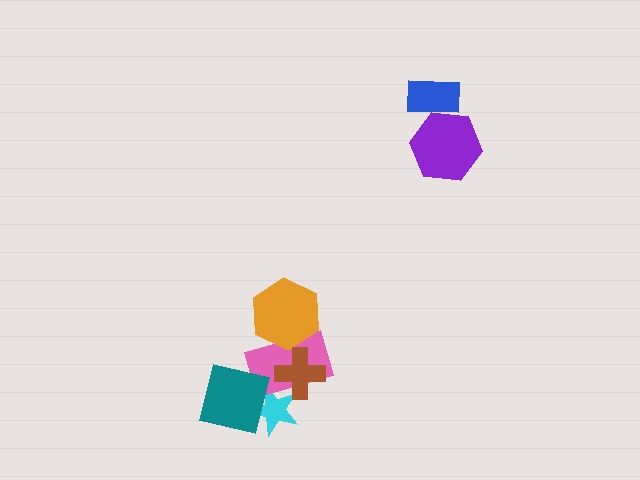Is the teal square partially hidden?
No, no other shape covers it.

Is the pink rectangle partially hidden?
Yes, it is partially covered by another shape.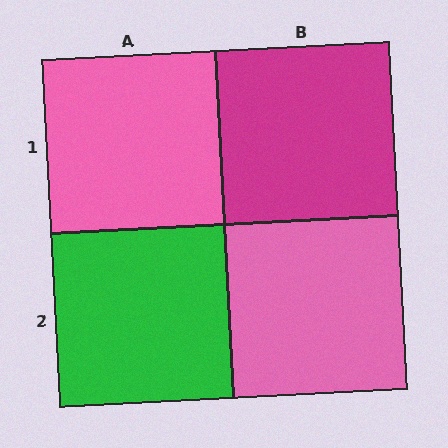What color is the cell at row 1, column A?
Pink.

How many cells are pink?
2 cells are pink.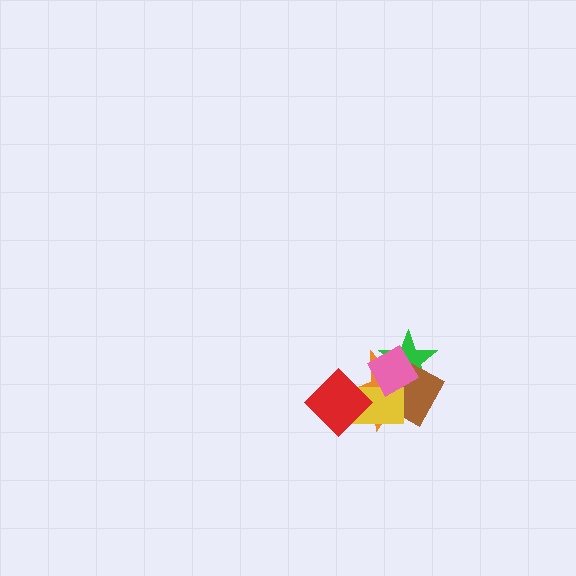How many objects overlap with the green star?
3 objects overlap with the green star.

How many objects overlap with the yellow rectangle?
4 objects overlap with the yellow rectangle.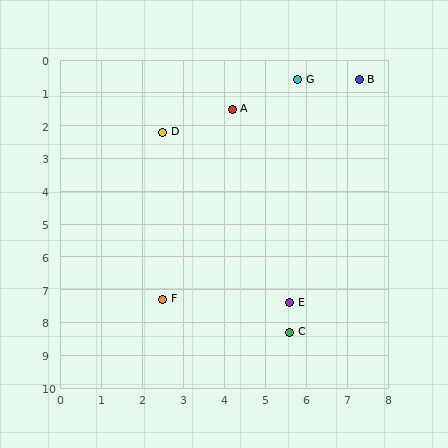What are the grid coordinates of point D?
Point D is at approximately (2.5, 2.2).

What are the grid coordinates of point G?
Point G is at approximately (5.8, 0.6).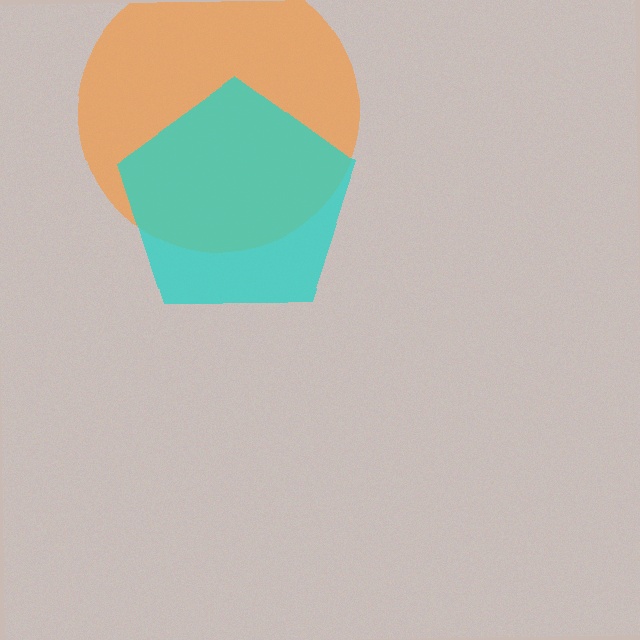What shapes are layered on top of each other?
The layered shapes are: an orange circle, a cyan pentagon.